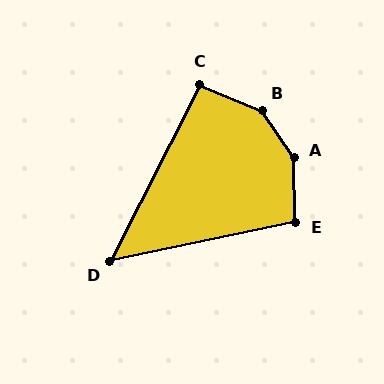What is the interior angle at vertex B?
Approximately 146 degrees (obtuse).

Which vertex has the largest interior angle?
A, at approximately 147 degrees.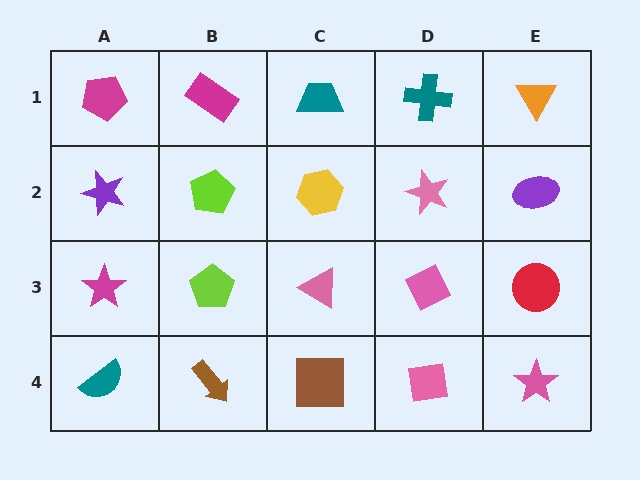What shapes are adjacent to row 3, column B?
A lime pentagon (row 2, column B), a brown arrow (row 4, column B), a magenta star (row 3, column A), a pink triangle (row 3, column C).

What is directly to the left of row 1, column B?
A magenta pentagon.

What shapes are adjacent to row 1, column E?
A purple ellipse (row 2, column E), a teal cross (row 1, column D).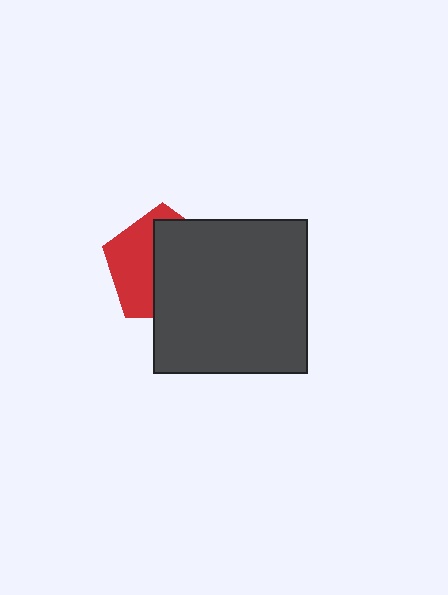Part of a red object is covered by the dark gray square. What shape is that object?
It is a pentagon.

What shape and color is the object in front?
The object in front is a dark gray square.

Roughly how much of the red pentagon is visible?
A small part of it is visible (roughly 43%).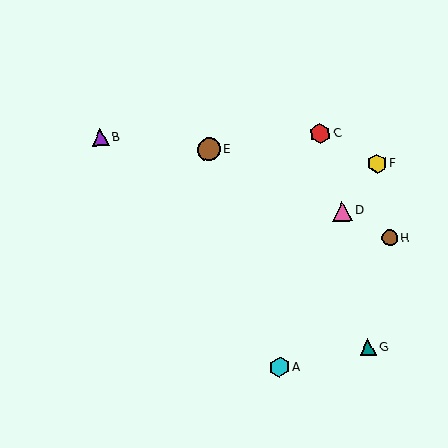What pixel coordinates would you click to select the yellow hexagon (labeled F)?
Click at (377, 163) to select the yellow hexagon F.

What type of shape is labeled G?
Shape G is a teal triangle.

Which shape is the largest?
The brown circle (labeled E) is the largest.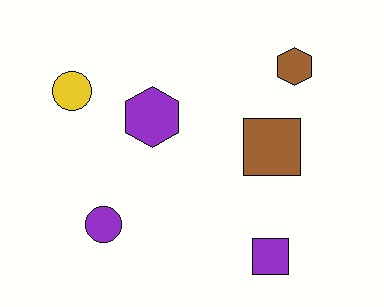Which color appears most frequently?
Purple, with 3 objects.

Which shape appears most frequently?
Square, with 2 objects.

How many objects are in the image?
There are 6 objects.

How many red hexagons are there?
There are no red hexagons.